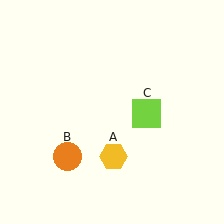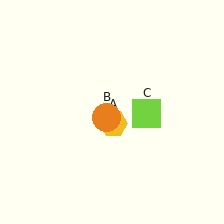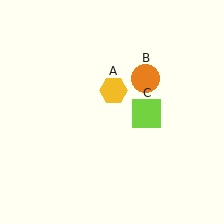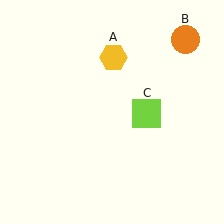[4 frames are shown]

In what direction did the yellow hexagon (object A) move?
The yellow hexagon (object A) moved up.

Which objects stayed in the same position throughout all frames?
Lime square (object C) remained stationary.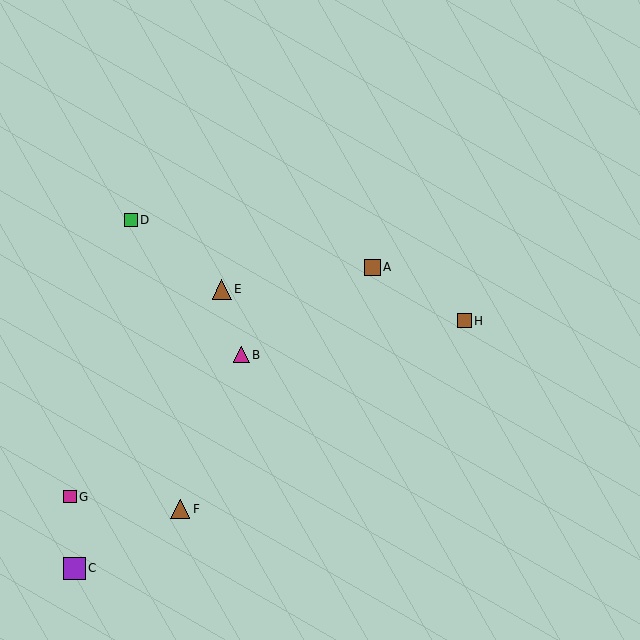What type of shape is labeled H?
Shape H is a brown square.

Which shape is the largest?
The purple square (labeled C) is the largest.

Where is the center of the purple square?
The center of the purple square is at (75, 568).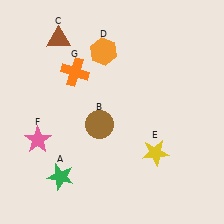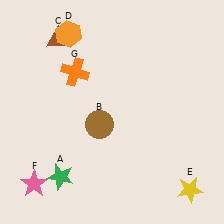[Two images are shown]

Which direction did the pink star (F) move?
The pink star (F) moved down.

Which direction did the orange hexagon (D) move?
The orange hexagon (D) moved left.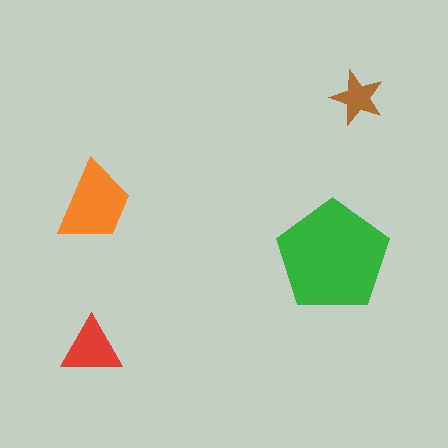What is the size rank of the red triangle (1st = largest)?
3rd.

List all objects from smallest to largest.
The brown star, the red triangle, the orange trapezoid, the green pentagon.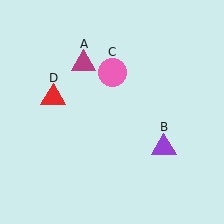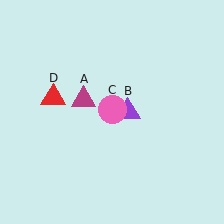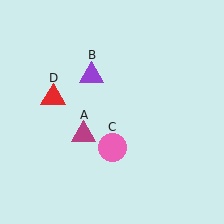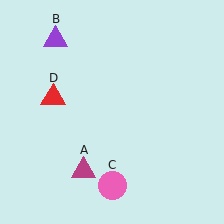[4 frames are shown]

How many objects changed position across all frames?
3 objects changed position: magenta triangle (object A), purple triangle (object B), pink circle (object C).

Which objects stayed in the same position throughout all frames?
Red triangle (object D) remained stationary.